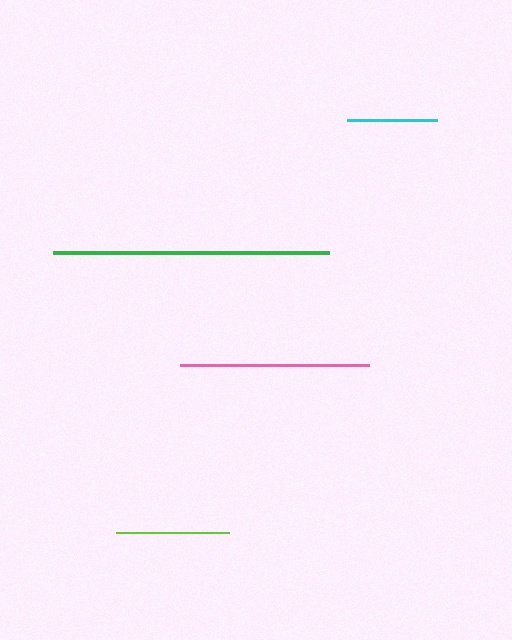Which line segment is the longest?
The green line is the longest at approximately 276 pixels.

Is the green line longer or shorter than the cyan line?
The green line is longer than the cyan line.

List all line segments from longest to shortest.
From longest to shortest: green, pink, lime, cyan.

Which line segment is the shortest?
The cyan line is the shortest at approximately 90 pixels.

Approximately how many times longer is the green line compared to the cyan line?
The green line is approximately 3.1 times the length of the cyan line.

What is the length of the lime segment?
The lime segment is approximately 113 pixels long.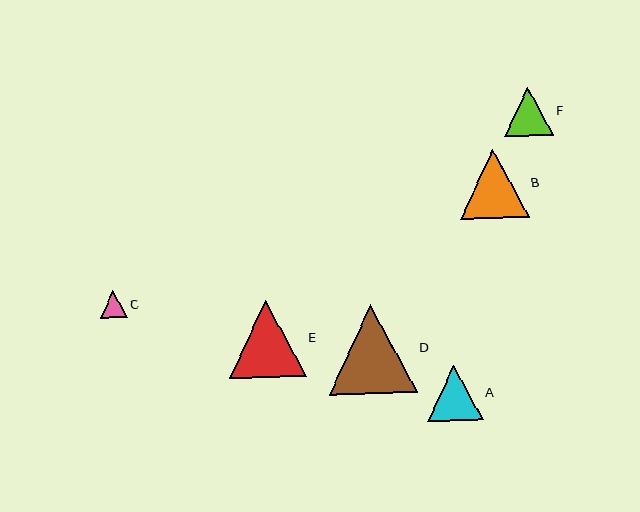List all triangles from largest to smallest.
From largest to smallest: D, E, B, A, F, C.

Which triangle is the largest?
Triangle D is the largest with a size of approximately 88 pixels.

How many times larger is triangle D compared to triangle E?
Triangle D is approximately 1.2 times the size of triangle E.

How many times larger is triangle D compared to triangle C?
Triangle D is approximately 3.3 times the size of triangle C.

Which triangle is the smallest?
Triangle C is the smallest with a size of approximately 26 pixels.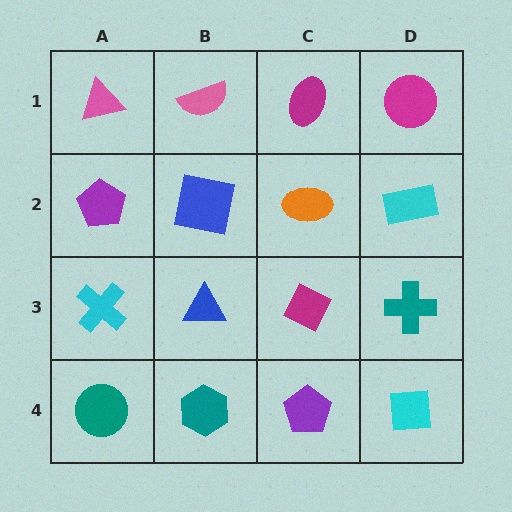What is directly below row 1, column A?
A purple pentagon.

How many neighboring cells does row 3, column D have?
3.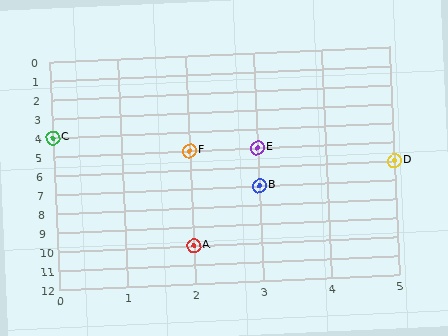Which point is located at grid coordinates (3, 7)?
Point B is at (3, 7).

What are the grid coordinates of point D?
Point D is at grid coordinates (5, 6).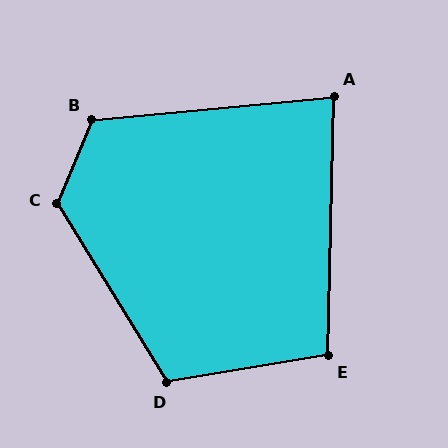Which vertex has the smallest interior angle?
A, at approximately 83 degrees.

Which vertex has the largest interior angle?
C, at approximately 126 degrees.